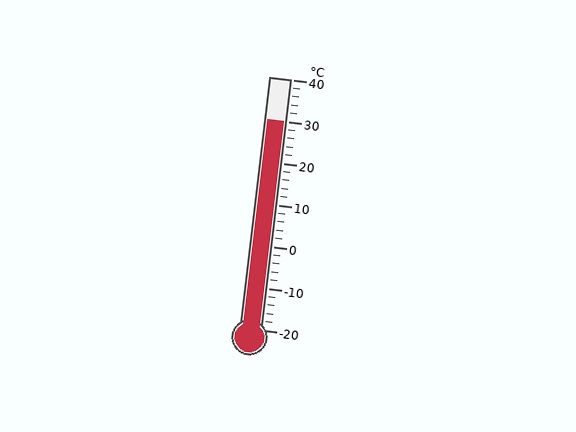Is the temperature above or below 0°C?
The temperature is above 0°C.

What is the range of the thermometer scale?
The thermometer scale ranges from -20°C to 40°C.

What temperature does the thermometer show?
The thermometer shows approximately 30°C.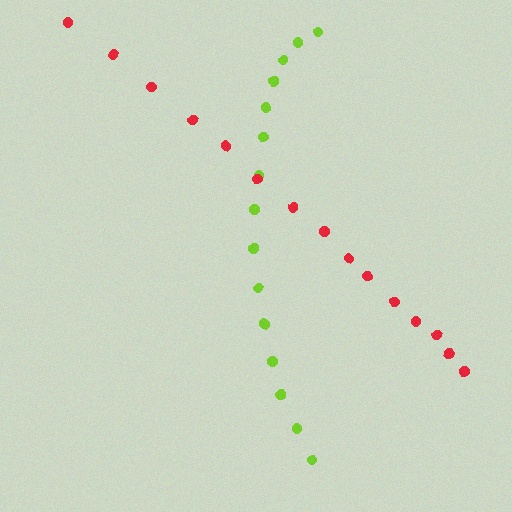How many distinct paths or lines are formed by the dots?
There are 2 distinct paths.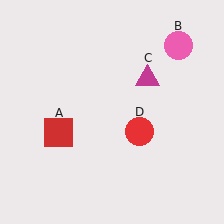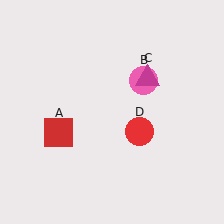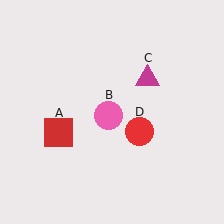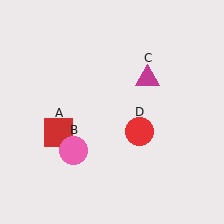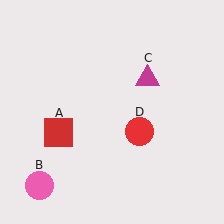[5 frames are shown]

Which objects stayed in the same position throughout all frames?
Red square (object A) and magenta triangle (object C) and red circle (object D) remained stationary.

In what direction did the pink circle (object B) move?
The pink circle (object B) moved down and to the left.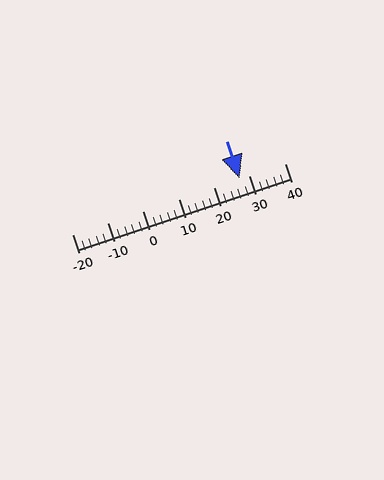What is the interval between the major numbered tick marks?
The major tick marks are spaced 10 units apart.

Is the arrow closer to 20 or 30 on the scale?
The arrow is closer to 30.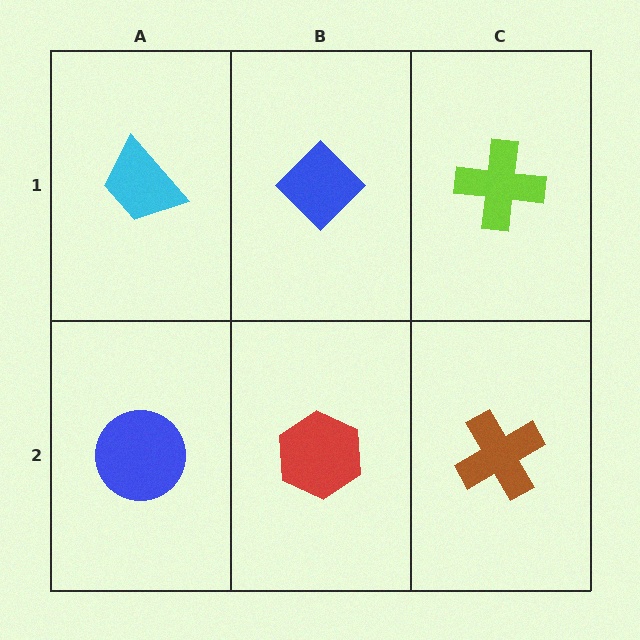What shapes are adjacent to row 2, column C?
A lime cross (row 1, column C), a red hexagon (row 2, column B).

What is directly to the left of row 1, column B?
A cyan trapezoid.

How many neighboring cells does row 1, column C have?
2.